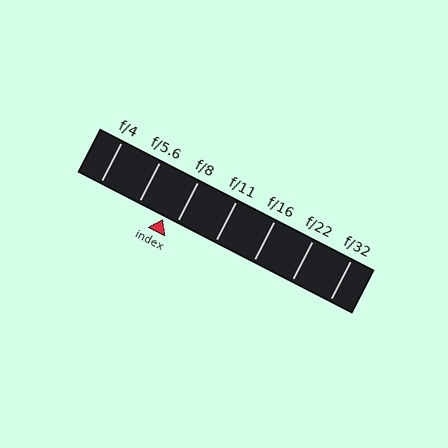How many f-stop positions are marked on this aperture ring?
There are 7 f-stop positions marked.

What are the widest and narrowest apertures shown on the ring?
The widest aperture shown is f/4 and the narrowest is f/32.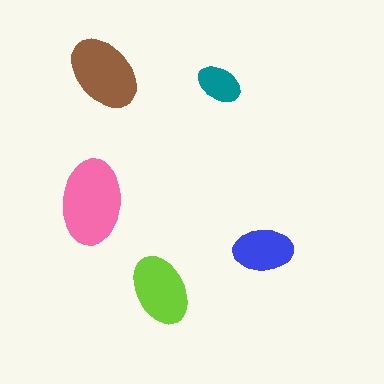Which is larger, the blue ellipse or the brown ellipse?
The brown one.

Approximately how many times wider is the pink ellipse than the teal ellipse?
About 2 times wider.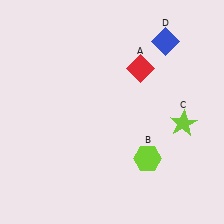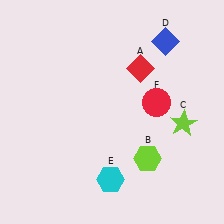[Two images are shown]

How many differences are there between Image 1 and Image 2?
There are 2 differences between the two images.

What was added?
A cyan hexagon (E), a red circle (F) were added in Image 2.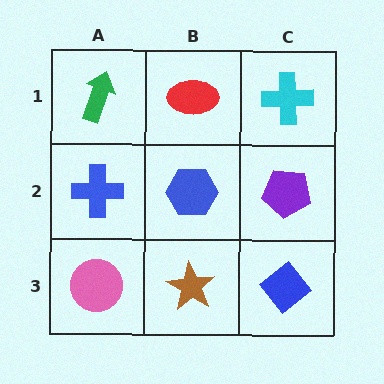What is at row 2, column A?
A blue cross.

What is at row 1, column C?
A cyan cross.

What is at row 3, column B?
A brown star.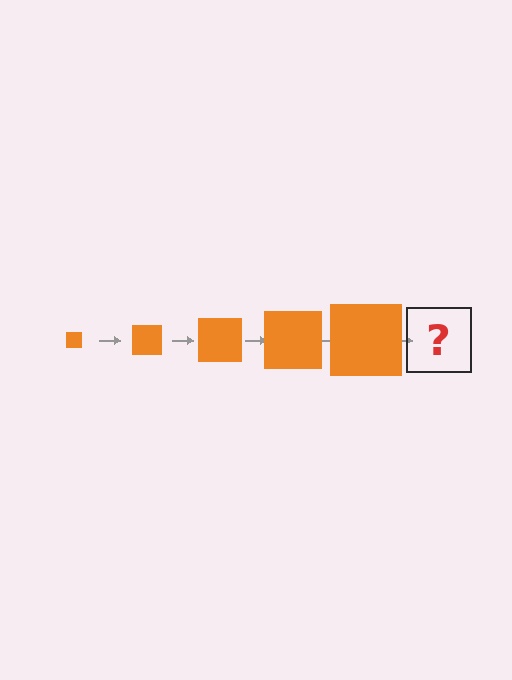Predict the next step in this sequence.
The next step is an orange square, larger than the previous one.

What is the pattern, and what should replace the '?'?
The pattern is that the square gets progressively larger each step. The '?' should be an orange square, larger than the previous one.